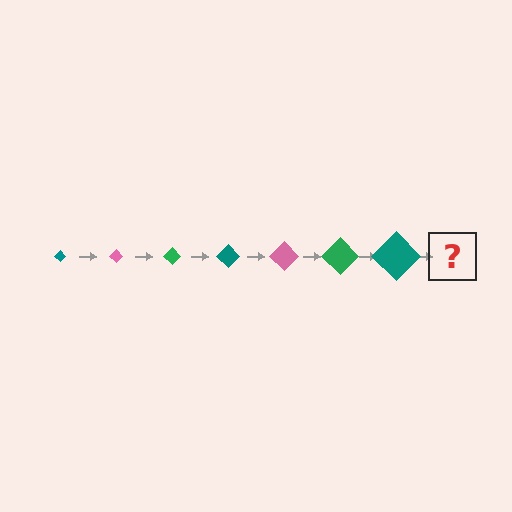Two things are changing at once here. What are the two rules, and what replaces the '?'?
The two rules are that the diamond grows larger each step and the color cycles through teal, pink, and green. The '?' should be a pink diamond, larger than the previous one.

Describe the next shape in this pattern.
It should be a pink diamond, larger than the previous one.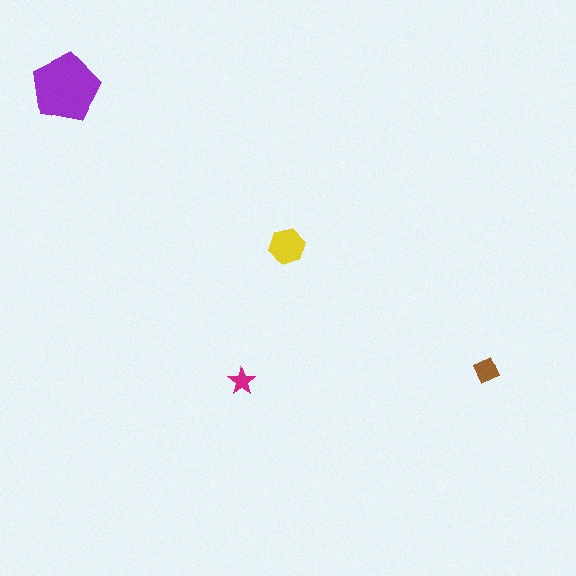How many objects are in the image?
There are 4 objects in the image.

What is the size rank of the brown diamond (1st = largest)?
3rd.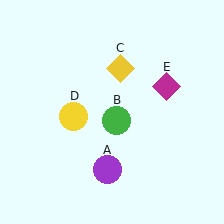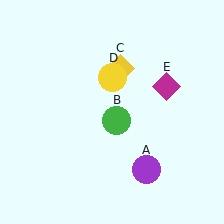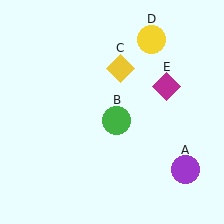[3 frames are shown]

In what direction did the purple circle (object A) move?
The purple circle (object A) moved right.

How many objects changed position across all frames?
2 objects changed position: purple circle (object A), yellow circle (object D).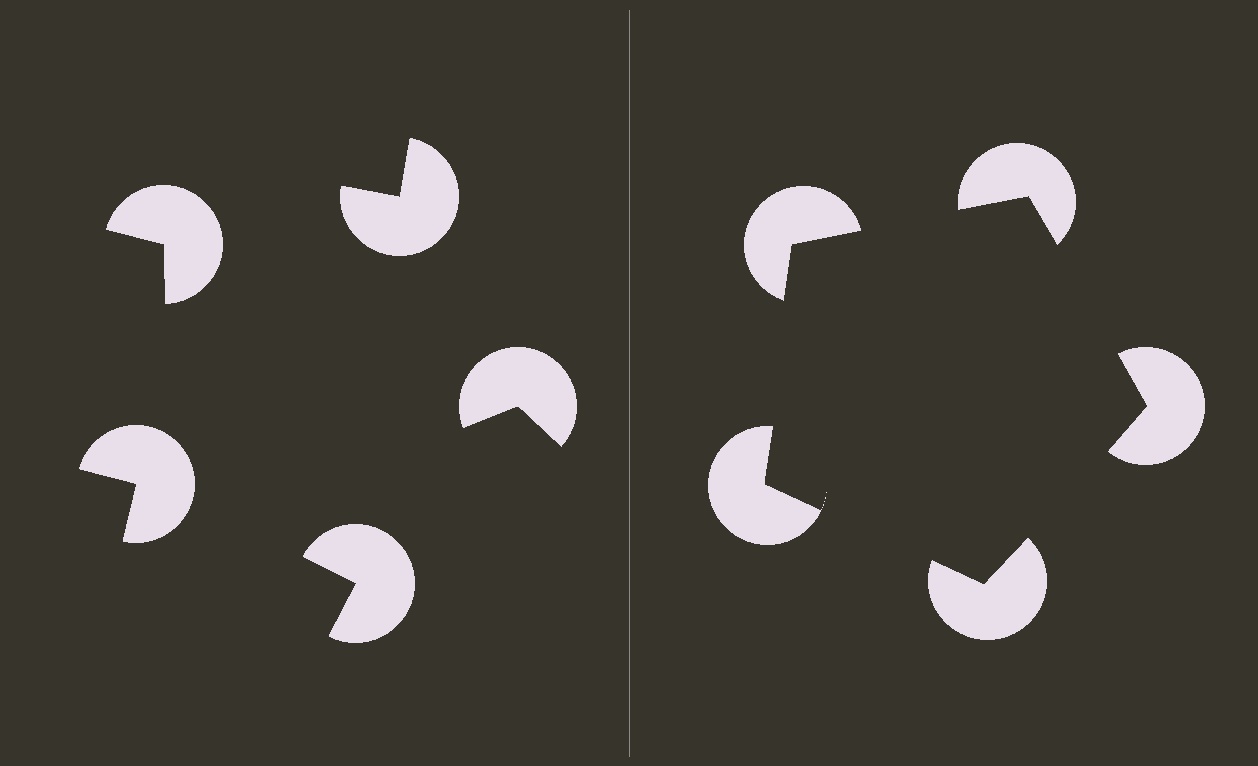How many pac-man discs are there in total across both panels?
10 — 5 on each side.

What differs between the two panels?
The pac-man discs are positioned identically on both sides; only the wedge orientations differ. On the right they align to a pentagon; on the left they are misaligned.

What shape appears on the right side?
An illusory pentagon.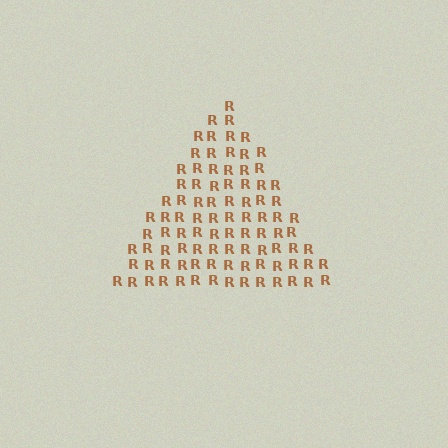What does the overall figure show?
The overall figure shows a triangle.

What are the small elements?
The small elements are letter R's.